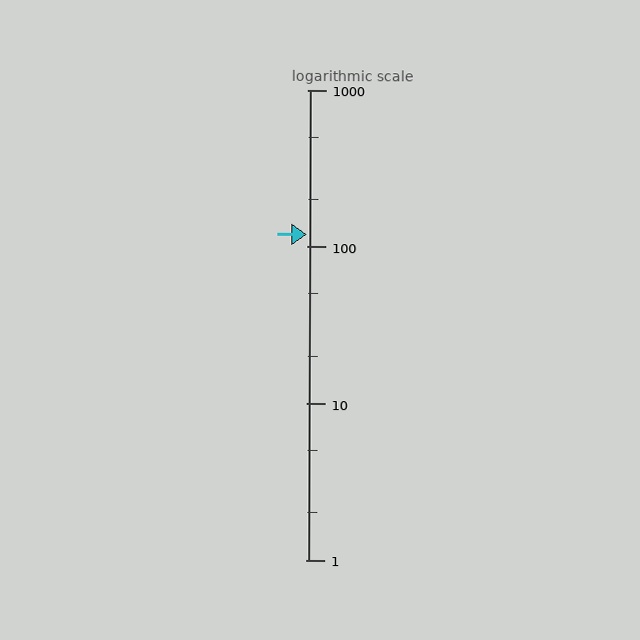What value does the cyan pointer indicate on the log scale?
The pointer indicates approximately 120.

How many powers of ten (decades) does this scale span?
The scale spans 3 decades, from 1 to 1000.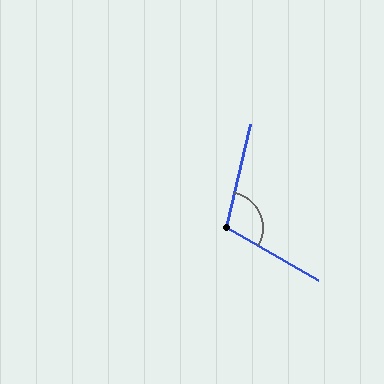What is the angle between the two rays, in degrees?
Approximately 107 degrees.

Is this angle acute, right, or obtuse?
It is obtuse.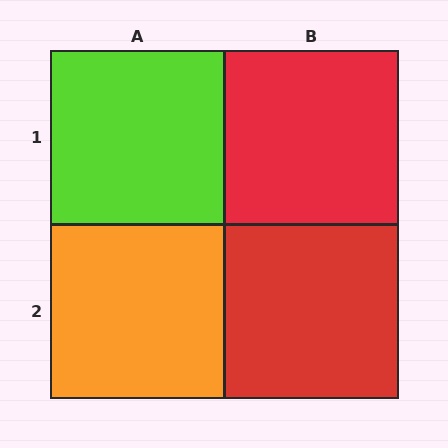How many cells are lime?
1 cell is lime.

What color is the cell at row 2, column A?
Orange.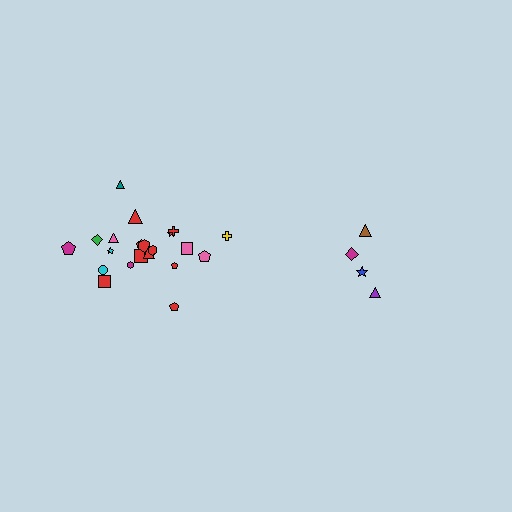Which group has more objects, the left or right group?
The left group.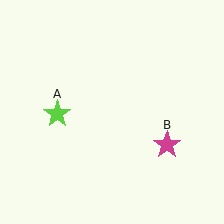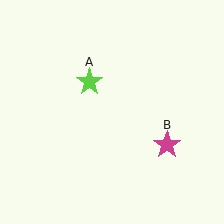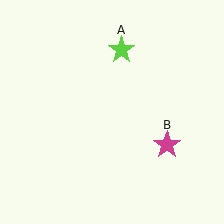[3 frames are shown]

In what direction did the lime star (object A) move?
The lime star (object A) moved up and to the right.